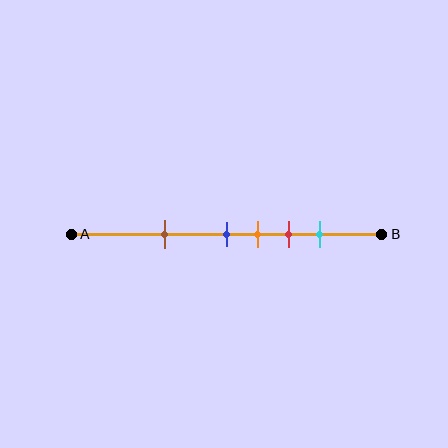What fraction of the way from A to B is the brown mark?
The brown mark is approximately 30% (0.3) of the way from A to B.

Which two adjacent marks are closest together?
The blue and orange marks are the closest adjacent pair.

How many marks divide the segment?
There are 5 marks dividing the segment.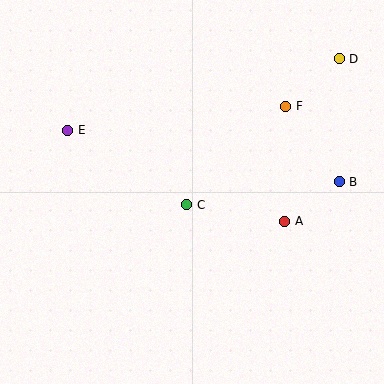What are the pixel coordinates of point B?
Point B is at (339, 182).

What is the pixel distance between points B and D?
The distance between B and D is 123 pixels.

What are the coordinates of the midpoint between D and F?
The midpoint between D and F is at (312, 83).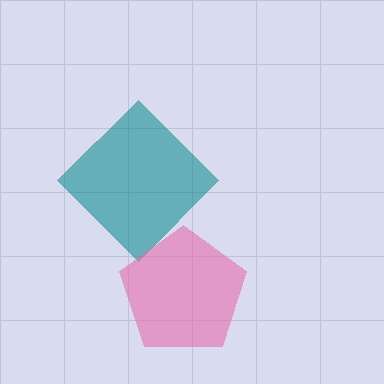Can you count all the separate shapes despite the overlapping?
Yes, there are 2 separate shapes.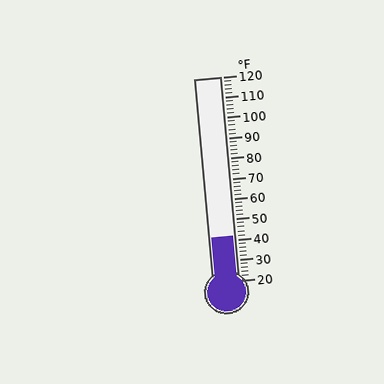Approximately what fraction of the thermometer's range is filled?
The thermometer is filled to approximately 20% of its range.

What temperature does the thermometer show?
The thermometer shows approximately 42°F.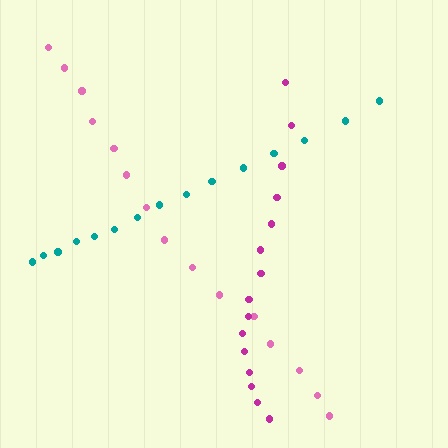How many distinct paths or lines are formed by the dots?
There are 3 distinct paths.